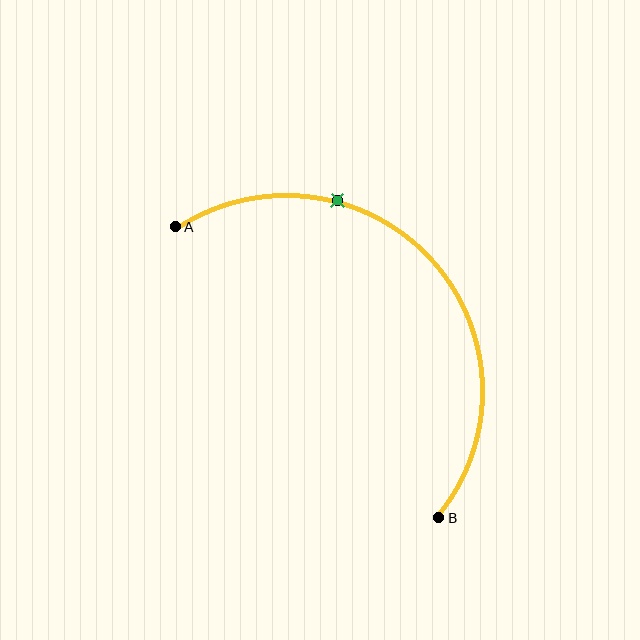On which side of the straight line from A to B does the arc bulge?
The arc bulges above and to the right of the straight line connecting A and B.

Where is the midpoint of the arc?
The arc midpoint is the point on the curve farthest from the straight line joining A and B. It sits above and to the right of that line.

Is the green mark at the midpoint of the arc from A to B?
No. The green mark lies on the arc but is closer to endpoint A. The arc midpoint would be at the point on the curve equidistant along the arc from both A and B.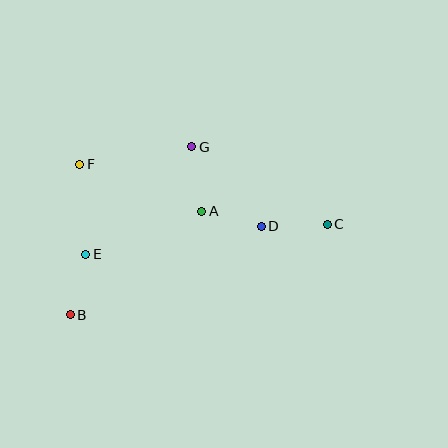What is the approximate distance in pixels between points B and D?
The distance between B and D is approximately 210 pixels.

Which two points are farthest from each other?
Points B and C are farthest from each other.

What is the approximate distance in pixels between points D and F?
The distance between D and F is approximately 192 pixels.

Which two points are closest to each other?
Points A and D are closest to each other.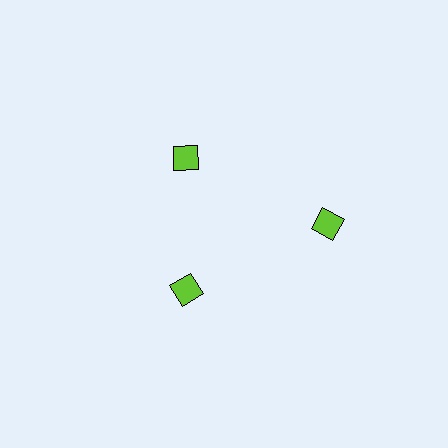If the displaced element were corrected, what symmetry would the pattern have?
It would have 3-fold rotational symmetry — the pattern would map onto itself every 120 degrees.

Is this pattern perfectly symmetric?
No. The 3 lime diamonds are arranged in a ring, but one element near the 3 o'clock position is pushed outward from the center, breaking the 3-fold rotational symmetry.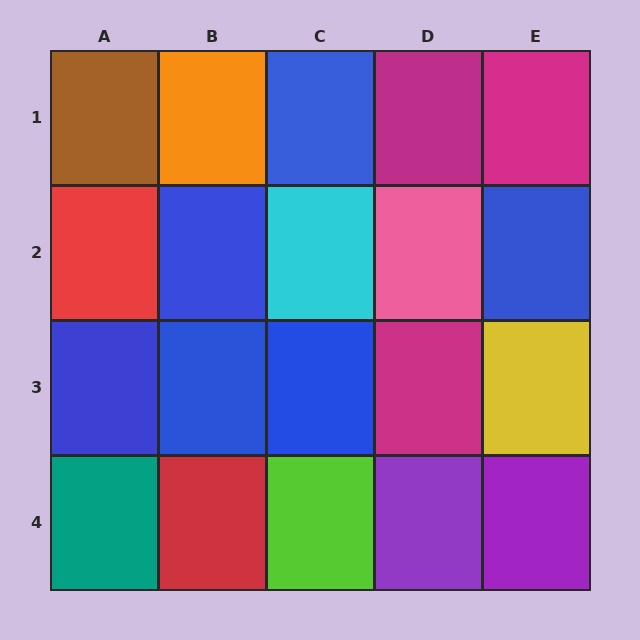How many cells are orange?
1 cell is orange.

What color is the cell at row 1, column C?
Blue.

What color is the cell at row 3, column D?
Magenta.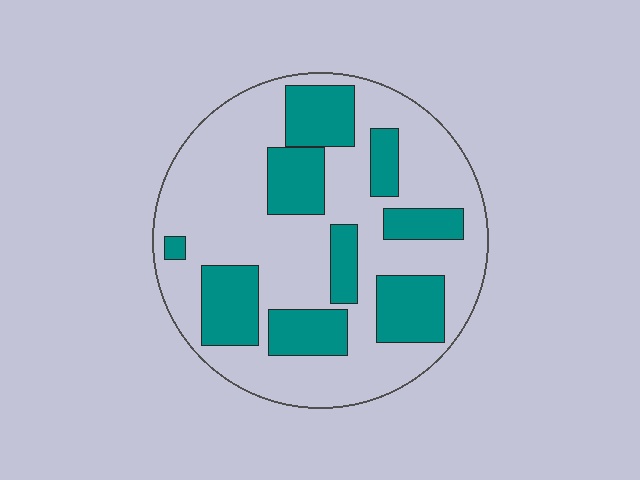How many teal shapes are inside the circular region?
9.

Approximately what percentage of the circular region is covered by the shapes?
Approximately 30%.